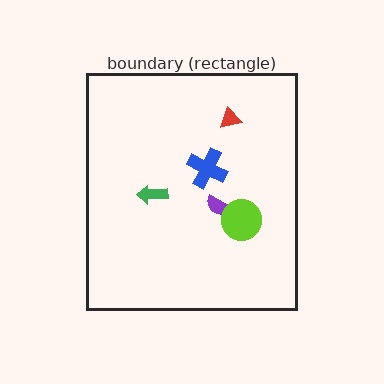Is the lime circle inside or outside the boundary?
Inside.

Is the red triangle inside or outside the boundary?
Inside.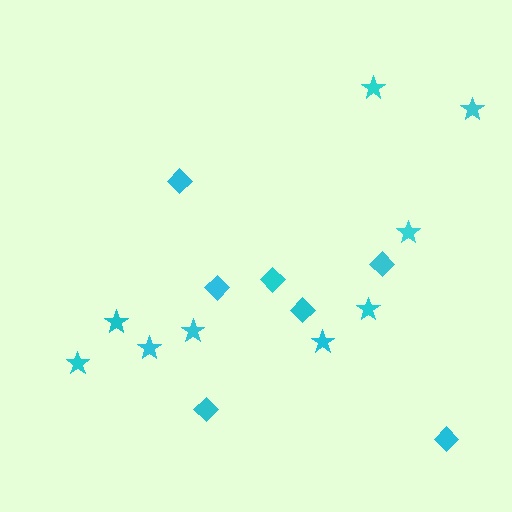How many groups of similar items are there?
There are 2 groups: one group of stars (9) and one group of diamonds (7).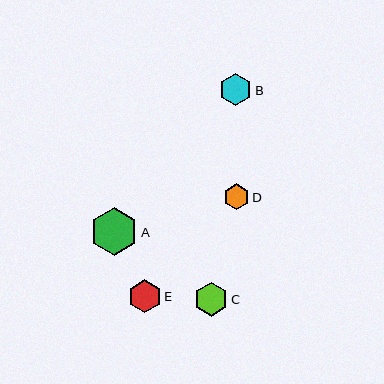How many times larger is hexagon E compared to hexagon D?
Hexagon E is approximately 1.3 times the size of hexagon D.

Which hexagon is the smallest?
Hexagon D is the smallest with a size of approximately 26 pixels.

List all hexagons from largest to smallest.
From largest to smallest: A, C, E, B, D.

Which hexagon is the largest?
Hexagon A is the largest with a size of approximately 48 pixels.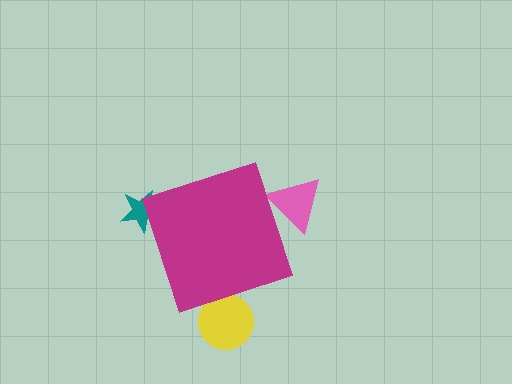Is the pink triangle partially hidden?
Yes, the pink triangle is partially hidden behind the magenta diamond.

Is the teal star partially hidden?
Yes, the teal star is partially hidden behind the magenta diamond.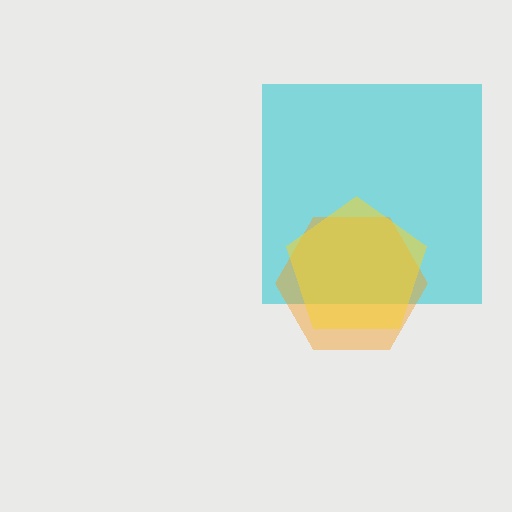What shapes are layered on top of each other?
The layered shapes are: a cyan square, an orange hexagon, a yellow pentagon.